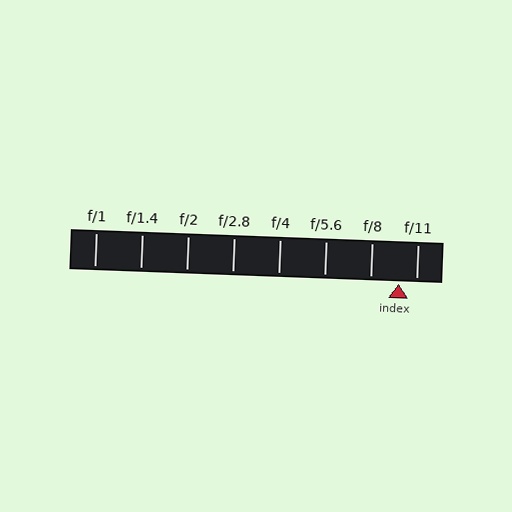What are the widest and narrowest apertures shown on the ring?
The widest aperture shown is f/1 and the narrowest is f/11.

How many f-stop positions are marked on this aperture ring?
There are 8 f-stop positions marked.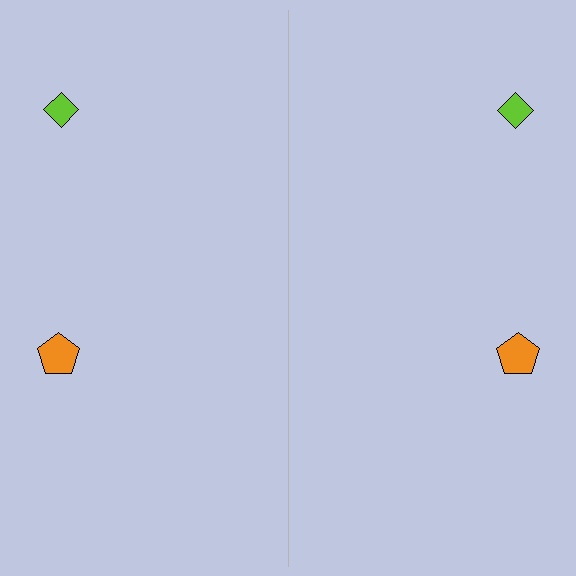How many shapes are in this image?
There are 4 shapes in this image.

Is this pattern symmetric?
Yes, this pattern has bilateral (reflection) symmetry.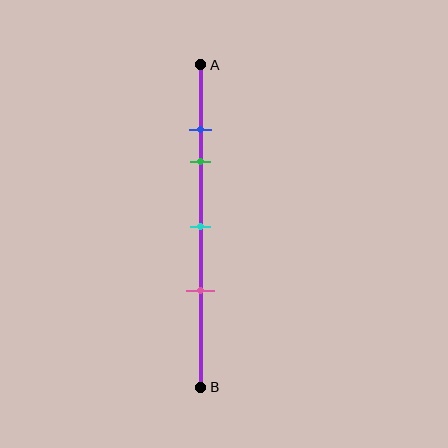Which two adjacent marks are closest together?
The blue and green marks are the closest adjacent pair.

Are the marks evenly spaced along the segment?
No, the marks are not evenly spaced.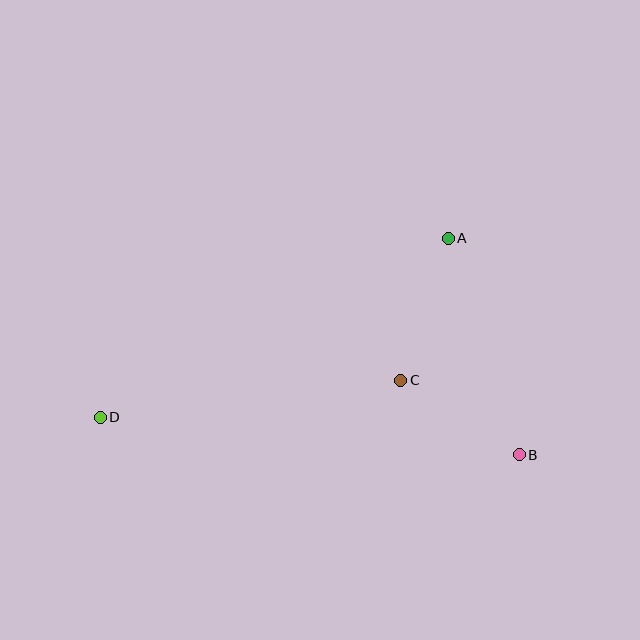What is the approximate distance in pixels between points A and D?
The distance between A and D is approximately 391 pixels.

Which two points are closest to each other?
Points B and C are closest to each other.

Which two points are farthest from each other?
Points B and D are farthest from each other.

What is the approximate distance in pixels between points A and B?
The distance between A and B is approximately 228 pixels.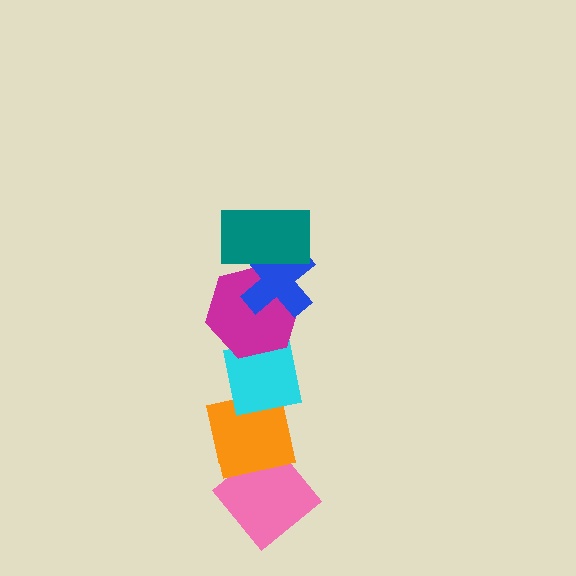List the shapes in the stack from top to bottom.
From top to bottom: the teal rectangle, the blue cross, the magenta hexagon, the cyan square, the orange square, the pink diamond.